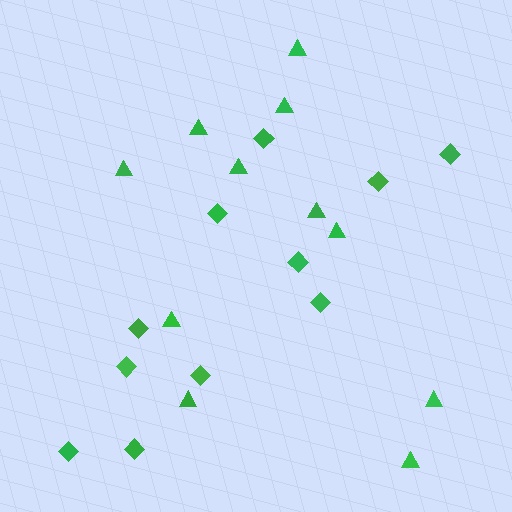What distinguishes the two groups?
There are 2 groups: one group of triangles (11) and one group of diamonds (11).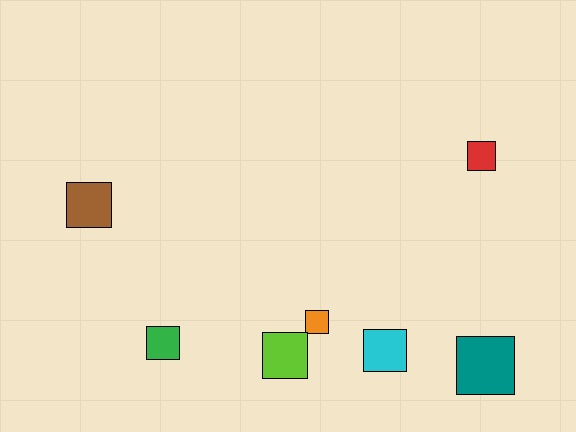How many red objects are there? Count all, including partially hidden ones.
There is 1 red object.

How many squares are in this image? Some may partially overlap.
There are 7 squares.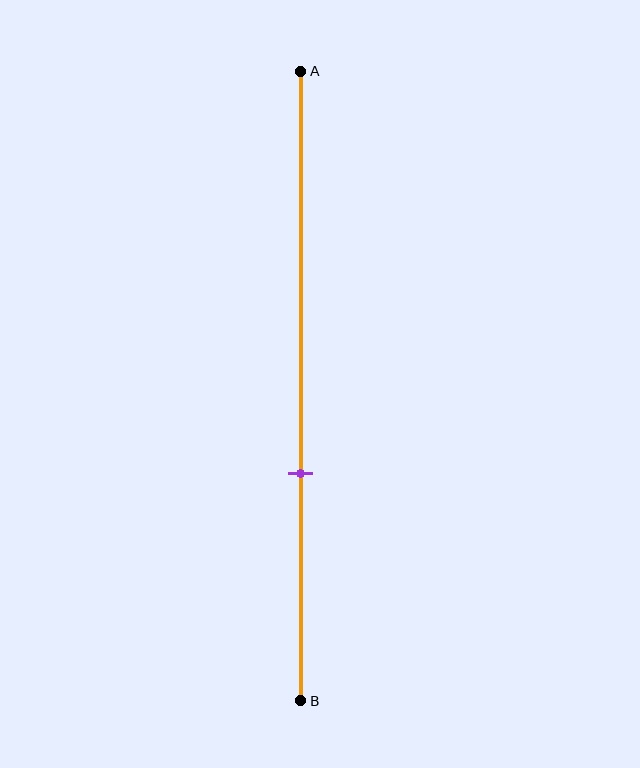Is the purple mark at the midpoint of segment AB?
No, the mark is at about 65% from A, not at the 50% midpoint.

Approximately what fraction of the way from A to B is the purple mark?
The purple mark is approximately 65% of the way from A to B.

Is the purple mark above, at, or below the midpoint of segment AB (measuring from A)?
The purple mark is below the midpoint of segment AB.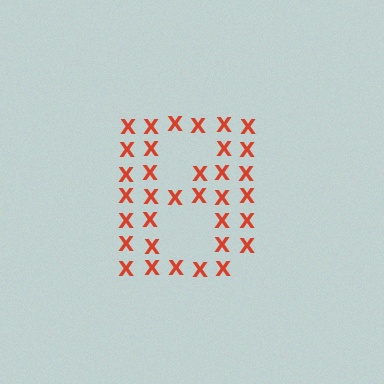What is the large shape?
The large shape is the letter B.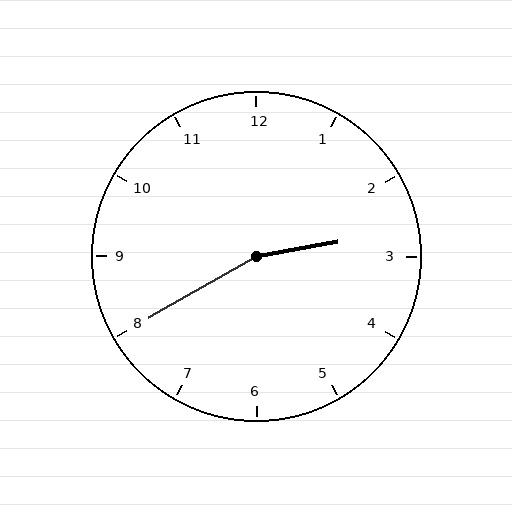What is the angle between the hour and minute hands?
Approximately 160 degrees.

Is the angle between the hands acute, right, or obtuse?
It is obtuse.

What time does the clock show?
2:40.